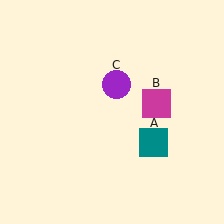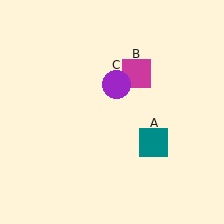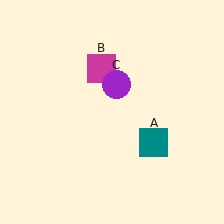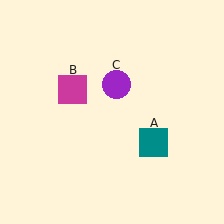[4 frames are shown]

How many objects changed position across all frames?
1 object changed position: magenta square (object B).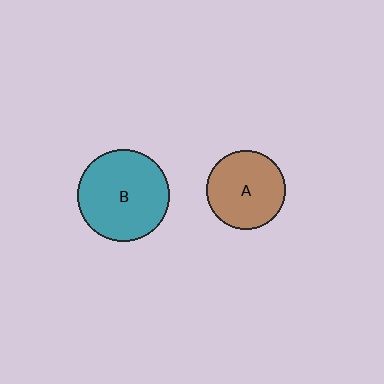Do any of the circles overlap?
No, none of the circles overlap.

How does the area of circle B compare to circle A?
Approximately 1.4 times.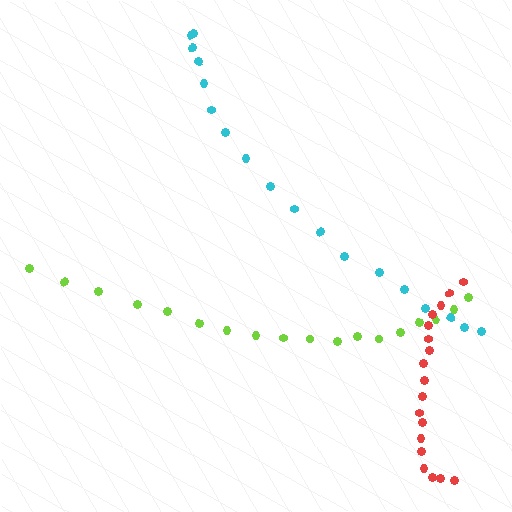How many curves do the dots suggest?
There are 3 distinct paths.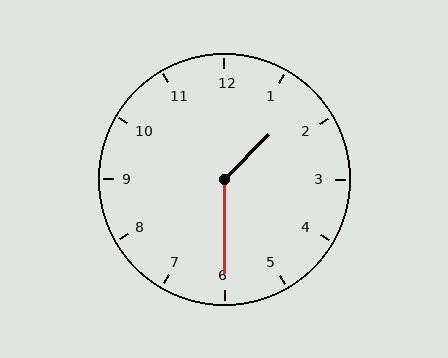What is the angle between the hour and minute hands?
Approximately 135 degrees.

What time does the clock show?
1:30.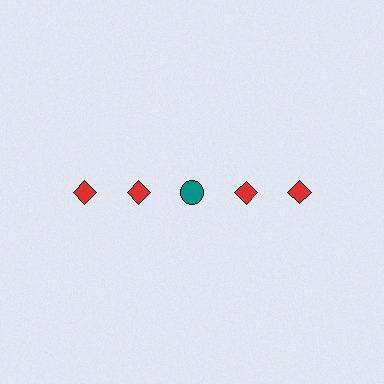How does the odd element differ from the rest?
It differs in both color (teal instead of red) and shape (circle instead of diamond).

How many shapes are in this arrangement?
There are 5 shapes arranged in a grid pattern.